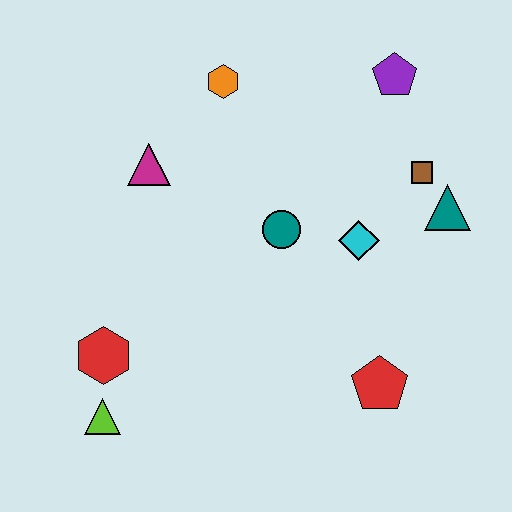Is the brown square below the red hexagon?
No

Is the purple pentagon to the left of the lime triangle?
No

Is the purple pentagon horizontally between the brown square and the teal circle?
Yes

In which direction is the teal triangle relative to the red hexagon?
The teal triangle is to the right of the red hexagon.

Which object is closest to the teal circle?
The cyan diamond is closest to the teal circle.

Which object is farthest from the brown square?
The lime triangle is farthest from the brown square.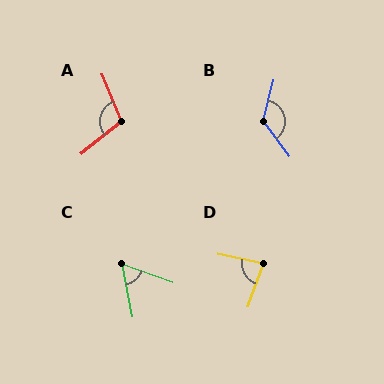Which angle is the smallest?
C, at approximately 59 degrees.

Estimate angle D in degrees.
Approximately 81 degrees.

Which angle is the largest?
B, at approximately 130 degrees.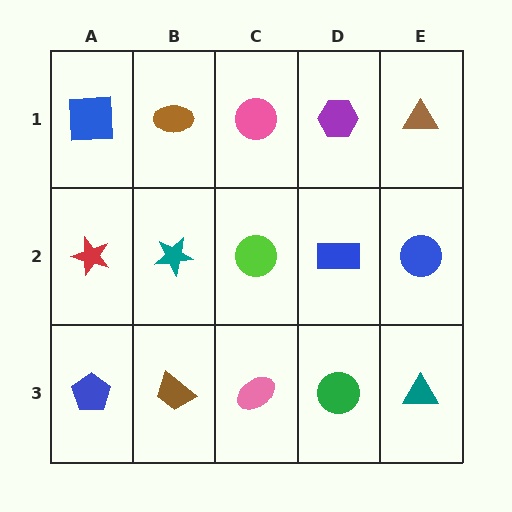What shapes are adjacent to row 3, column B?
A teal star (row 2, column B), a blue pentagon (row 3, column A), a pink ellipse (row 3, column C).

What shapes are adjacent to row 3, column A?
A red star (row 2, column A), a brown trapezoid (row 3, column B).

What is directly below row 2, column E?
A teal triangle.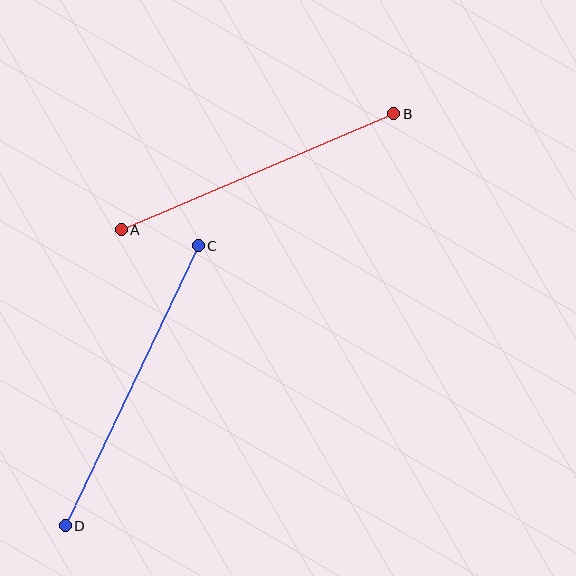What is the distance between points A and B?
The distance is approximately 296 pixels.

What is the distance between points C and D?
The distance is approximately 310 pixels.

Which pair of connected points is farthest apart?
Points C and D are farthest apart.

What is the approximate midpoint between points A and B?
The midpoint is at approximately (258, 172) pixels.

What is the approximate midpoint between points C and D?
The midpoint is at approximately (132, 386) pixels.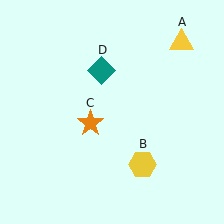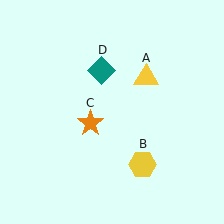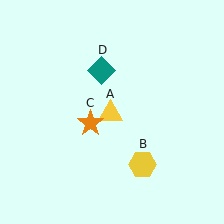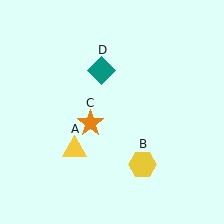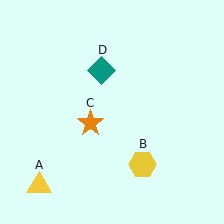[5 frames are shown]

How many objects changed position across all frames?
1 object changed position: yellow triangle (object A).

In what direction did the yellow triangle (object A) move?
The yellow triangle (object A) moved down and to the left.